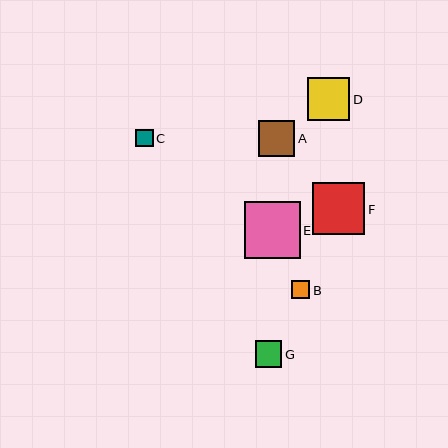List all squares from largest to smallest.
From largest to smallest: E, F, D, A, G, B, C.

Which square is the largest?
Square E is the largest with a size of approximately 56 pixels.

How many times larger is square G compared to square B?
Square G is approximately 1.5 times the size of square B.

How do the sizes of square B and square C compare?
Square B and square C are approximately the same size.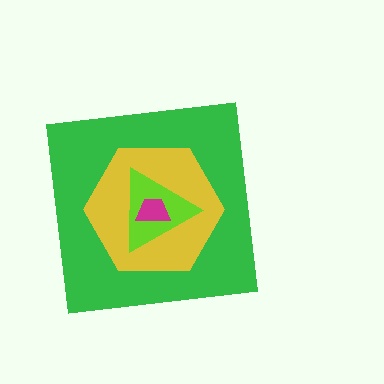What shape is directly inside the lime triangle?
The magenta trapezoid.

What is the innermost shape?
The magenta trapezoid.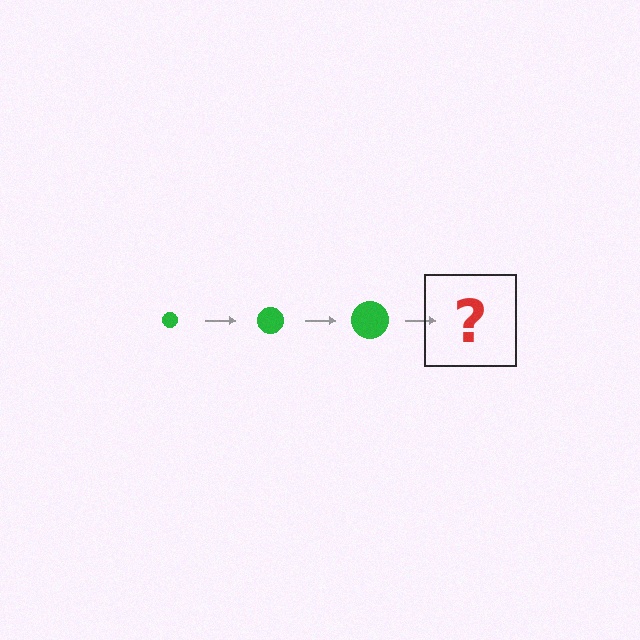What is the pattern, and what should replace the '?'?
The pattern is that the circle gets progressively larger each step. The '?' should be a green circle, larger than the previous one.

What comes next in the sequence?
The next element should be a green circle, larger than the previous one.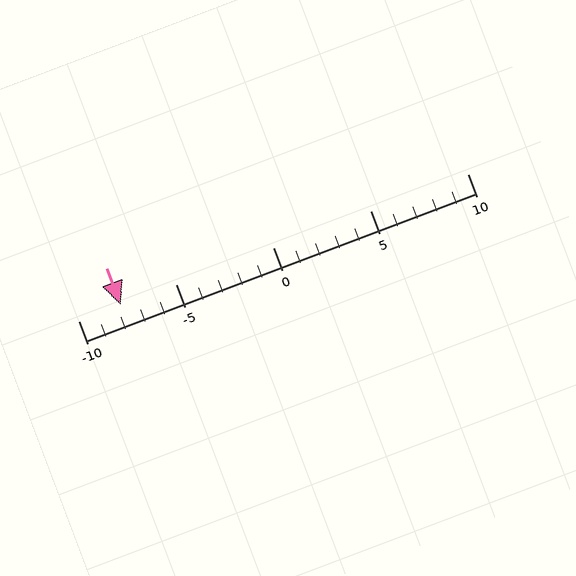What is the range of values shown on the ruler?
The ruler shows values from -10 to 10.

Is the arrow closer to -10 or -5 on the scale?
The arrow is closer to -10.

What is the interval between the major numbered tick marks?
The major tick marks are spaced 5 units apart.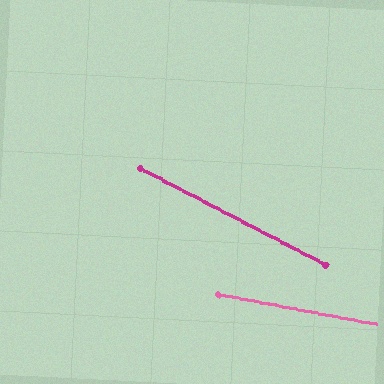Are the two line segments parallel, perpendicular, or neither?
Neither parallel nor perpendicular — they differ by about 17°.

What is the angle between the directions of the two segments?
Approximately 17 degrees.